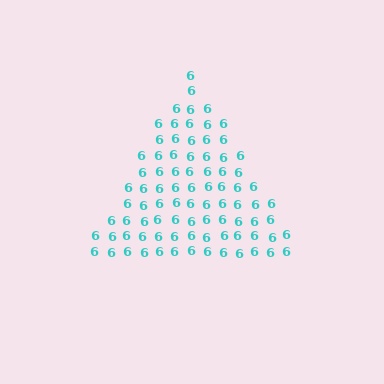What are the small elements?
The small elements are digit 6's.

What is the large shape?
The large shape is a triangle.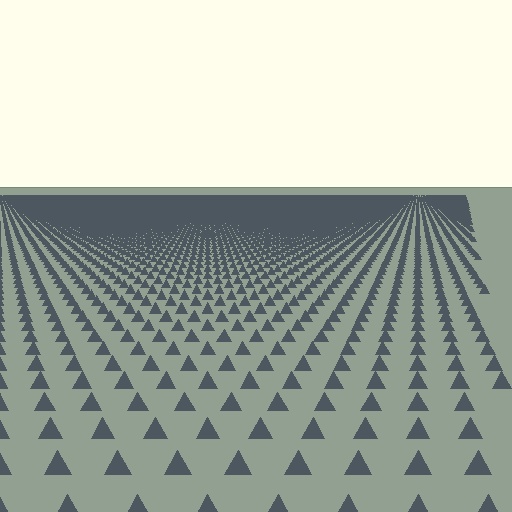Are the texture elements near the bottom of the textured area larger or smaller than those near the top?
Larger. Near the bottom, elements are closer to the viewer and appear at a bigger on-screen size.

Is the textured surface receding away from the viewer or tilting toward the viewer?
The surface is receding away from the viewer. Texture elements get smaller and denser toward the top.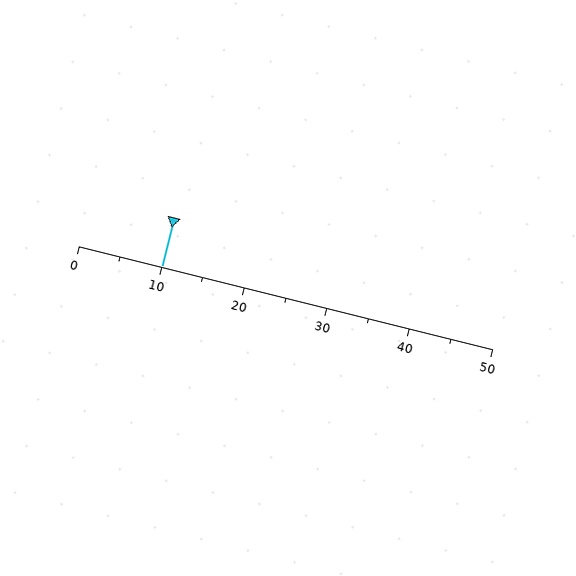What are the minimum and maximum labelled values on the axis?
The axis runs from 0 to 50.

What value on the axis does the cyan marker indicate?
The marker indicates approximately 10.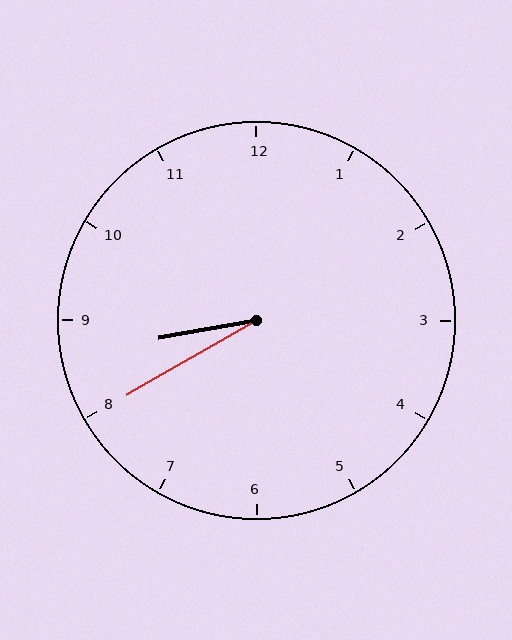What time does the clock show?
8:40.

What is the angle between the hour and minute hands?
Approximately 20 degrees.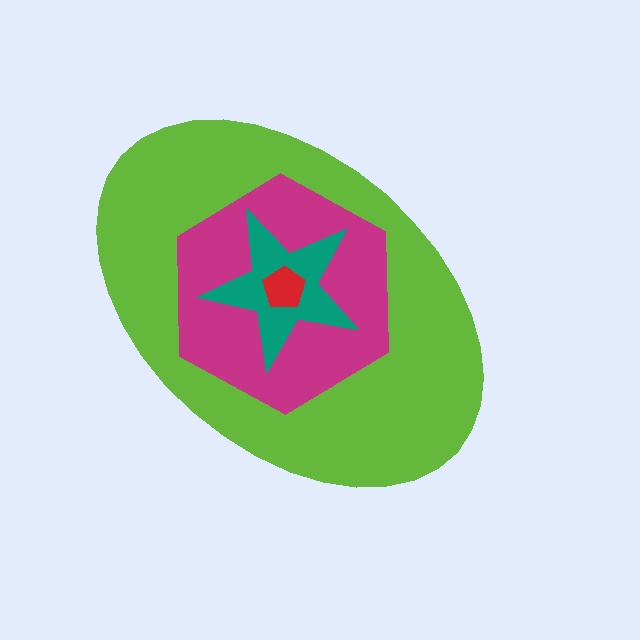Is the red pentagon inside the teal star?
Yes.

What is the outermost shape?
The lime ellipse.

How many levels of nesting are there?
4.